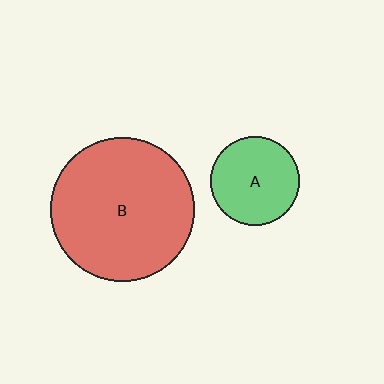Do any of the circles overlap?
No, none of the circles overlap.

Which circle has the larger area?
Circle B (red).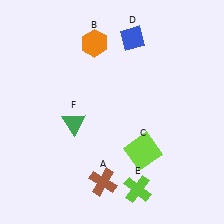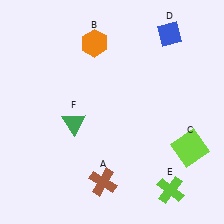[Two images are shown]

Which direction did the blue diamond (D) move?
The blue diamond (D) moved right.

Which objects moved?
The objects that moved are: the lime square (C), the blue diamond (D), the lime cross (E).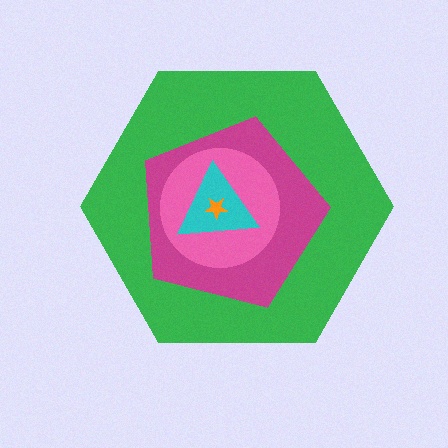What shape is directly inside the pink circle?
The cyan triangle.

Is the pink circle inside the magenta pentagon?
Yes.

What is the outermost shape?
The green hexagon.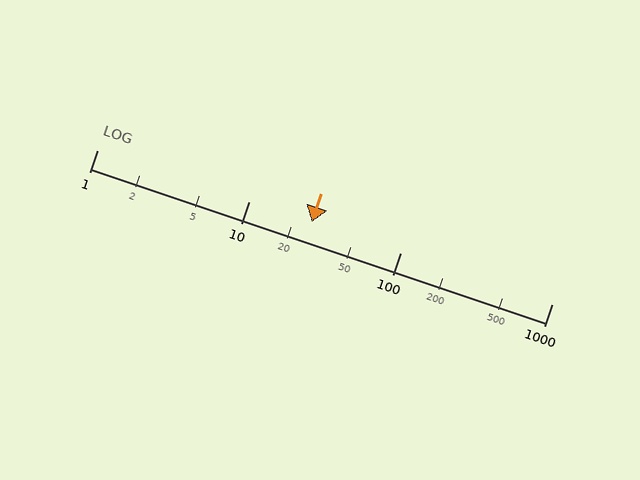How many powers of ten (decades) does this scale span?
The scale spans 3 decades, from 1 to 1000.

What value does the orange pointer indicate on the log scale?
The pointer indicates approximately 26.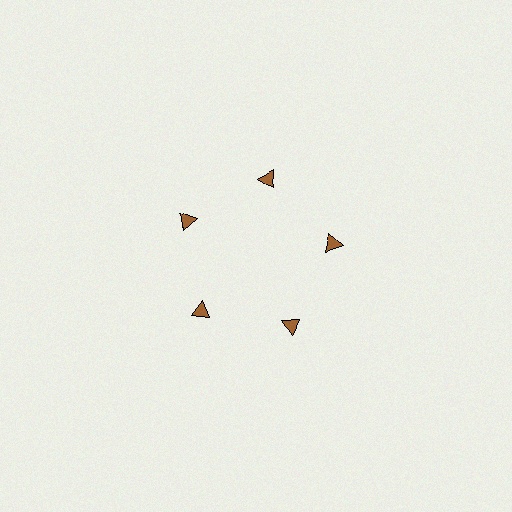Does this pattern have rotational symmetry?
Yes, this pattern has 5-fold rotational symmetry. It looks the same after rotating 72 degrees around the center.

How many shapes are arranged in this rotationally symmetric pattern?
There are 5 shapes, arranged in 5 groups of 1.